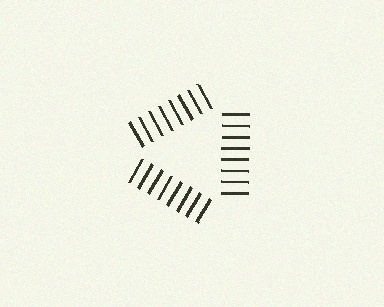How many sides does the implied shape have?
3 sides — the line-ends trace a triangle.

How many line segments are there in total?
24 — 8 along each of the 3 edges.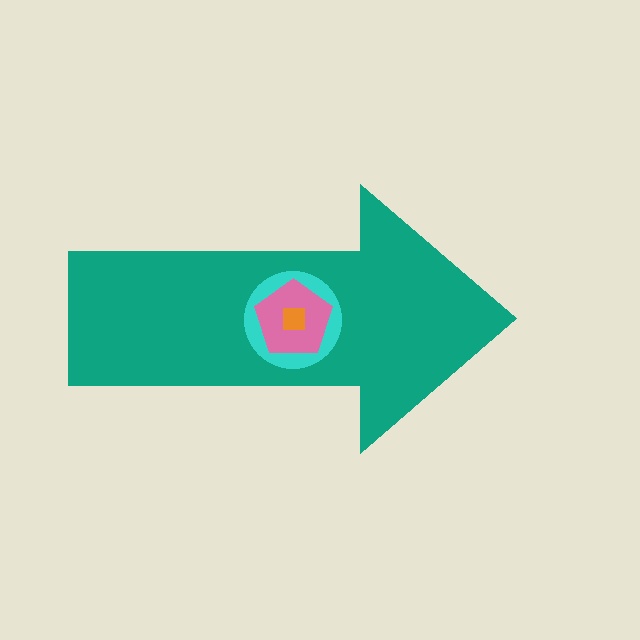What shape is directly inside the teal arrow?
The cyan circle.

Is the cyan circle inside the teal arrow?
Yes.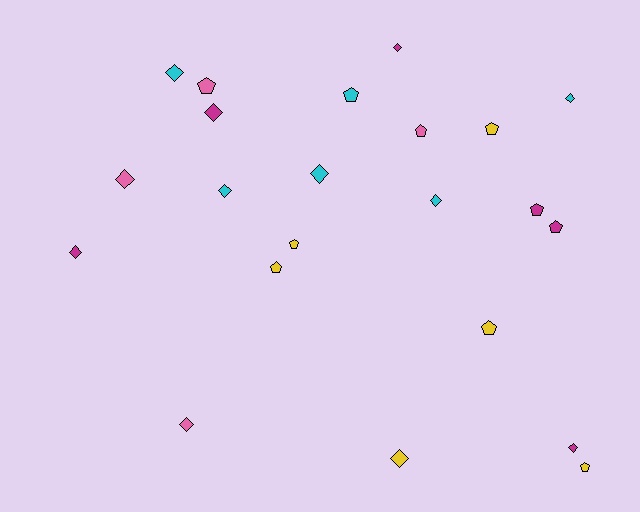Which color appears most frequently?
Yellow, with 6 objects.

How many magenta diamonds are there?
There are 4 magenta diamonds.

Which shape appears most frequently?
Diamond, with 12 objects.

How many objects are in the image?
There are 22 objects.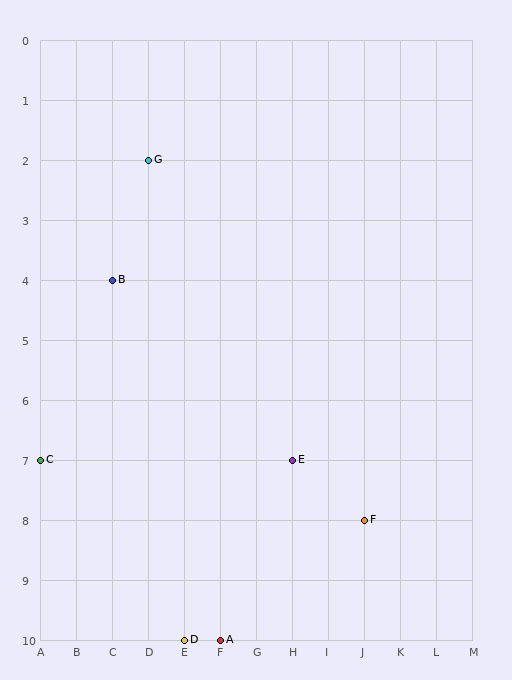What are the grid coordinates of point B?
Point B is at grid coordinates (C, 4).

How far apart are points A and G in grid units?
Points A and G are 2 columns and 8 rows apart (about 8.2 grid units diagonally).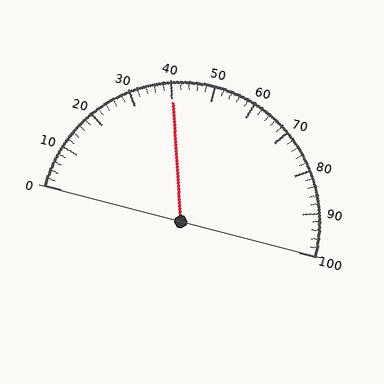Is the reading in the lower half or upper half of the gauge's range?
The reading is in the lower half of the range (0 to 100).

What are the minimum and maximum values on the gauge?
The gauge ranges from 0 to 100.